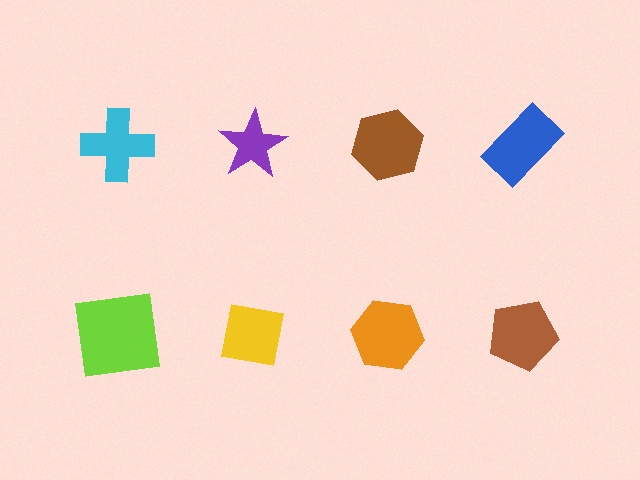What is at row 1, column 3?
A brown hexagon.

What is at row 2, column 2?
A yellow square.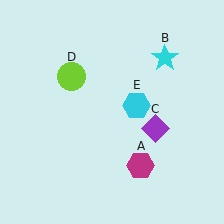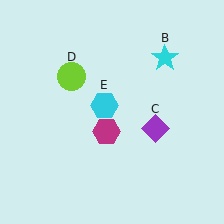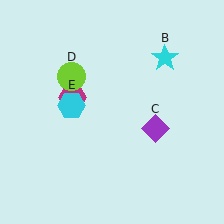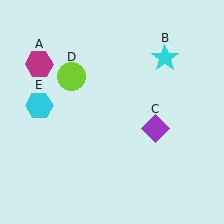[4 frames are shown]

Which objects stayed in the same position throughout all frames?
Cyan star (object B) and purple diamond (object C) and lime circle (object D) remained stationary.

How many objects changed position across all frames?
2 objects changed position: magenta hexagon (object A), cyan hexagon (object E).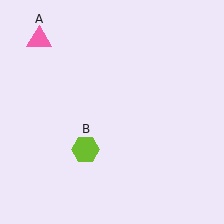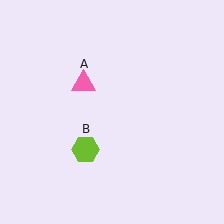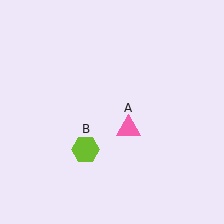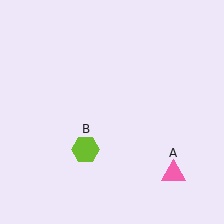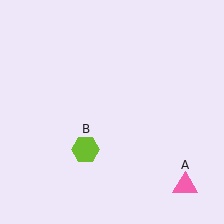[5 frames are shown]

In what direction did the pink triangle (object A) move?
The pink triangle (object A) moved down and to the right.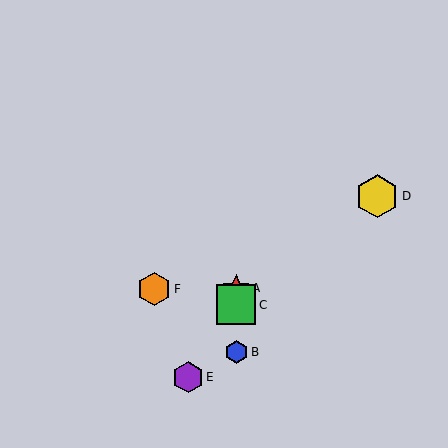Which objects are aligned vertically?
Objects A, B, C are aligned vertically.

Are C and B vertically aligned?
Yes, both are at x≈236.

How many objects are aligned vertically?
3 objects (A, B, C) are aligned vertically.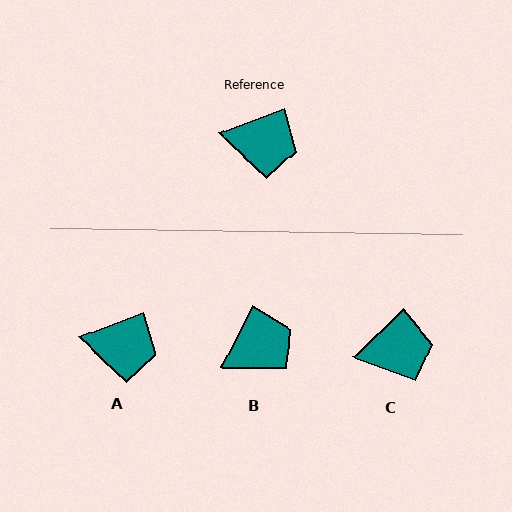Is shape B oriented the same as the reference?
No, it is off by about 43 degrees.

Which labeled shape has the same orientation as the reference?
A.